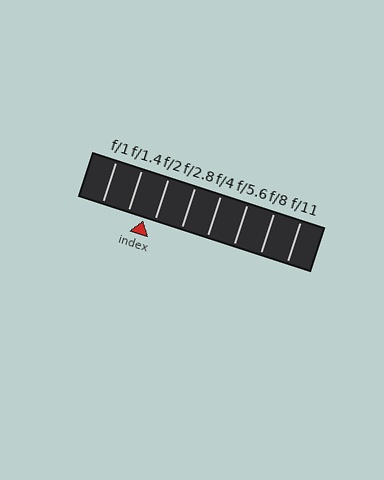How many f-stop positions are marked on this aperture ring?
There are 8 f-stop positions marked.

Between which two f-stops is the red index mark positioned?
The index mark is between f/1.4 and f/2.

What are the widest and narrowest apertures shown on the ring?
The widest aperture shown is f/1 and the narrowest is f/11.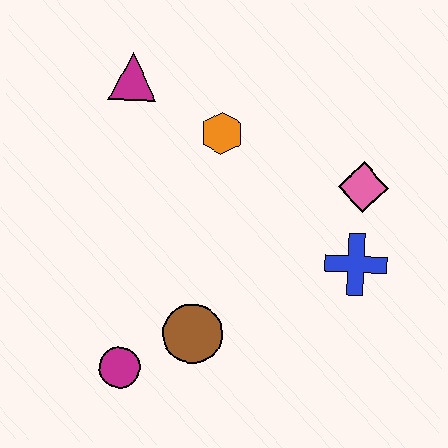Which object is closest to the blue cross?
The pink diamond is closest to the blue cross.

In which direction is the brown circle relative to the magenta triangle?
The brown circle is below the magenta triangle.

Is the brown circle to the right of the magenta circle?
Yes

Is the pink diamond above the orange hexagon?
No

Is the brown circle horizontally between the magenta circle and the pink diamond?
Yes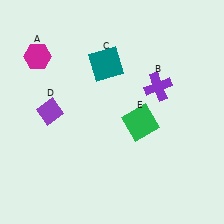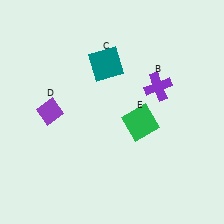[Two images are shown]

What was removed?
The magenta hexagon (A) was removed in Image 2.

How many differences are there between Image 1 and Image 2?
There is 1 difference between the two images.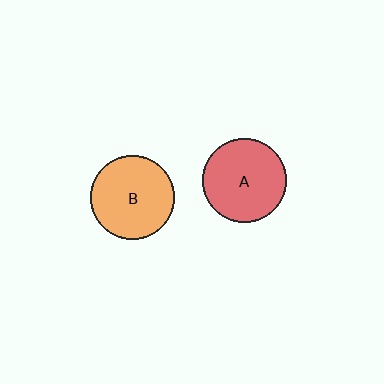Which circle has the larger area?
Circle B (orange).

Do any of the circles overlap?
No, none of the circles overlap.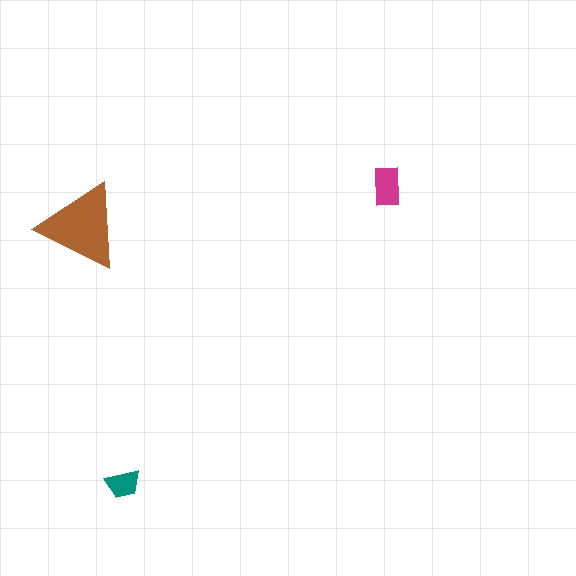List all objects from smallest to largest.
The teal trapezoid, the magenta rectangle, the brown triangle.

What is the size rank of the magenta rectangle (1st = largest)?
2nd.